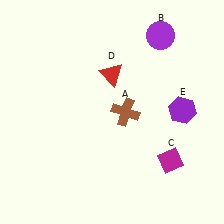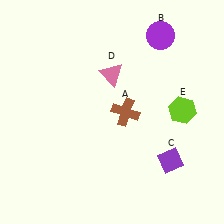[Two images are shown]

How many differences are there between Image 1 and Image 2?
There are 3 differences between the two images.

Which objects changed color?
C changed from magenta to purple. D changed from red to pink. E changed from purple to lime.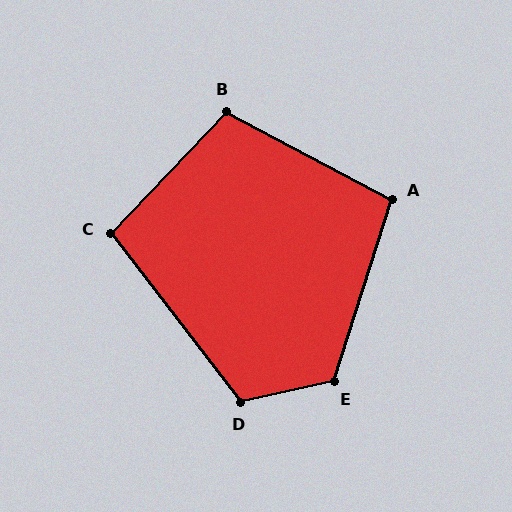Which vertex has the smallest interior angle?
C, at approximately 99 degrees.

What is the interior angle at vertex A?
Approximately 100 degrees (obtuse).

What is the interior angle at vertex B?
Approximately 106 degrees (obtuse).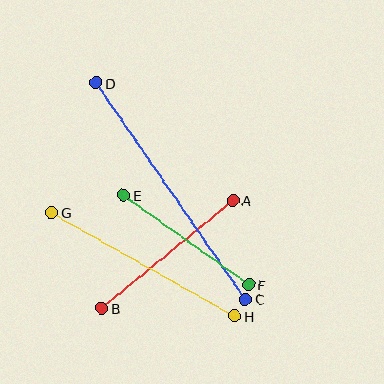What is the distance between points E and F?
The distance is approximately 154 pixels.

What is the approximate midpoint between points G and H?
The midpoint is at approximately (143, 264) pixels.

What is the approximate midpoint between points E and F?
The midpoint is at approximately (186, 240) pixels.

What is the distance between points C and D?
The distance is approximately 263 pixels.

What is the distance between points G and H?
The distance is approximately 211 pixels.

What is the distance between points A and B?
The distance is approximately 170 pixels.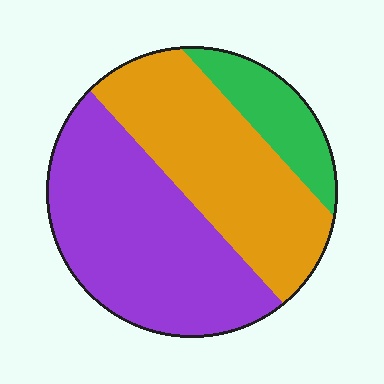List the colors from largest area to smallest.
From largest to smallest: purple, orange, green.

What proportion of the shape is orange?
Orange takes up about two fifths (2/5) of the shape.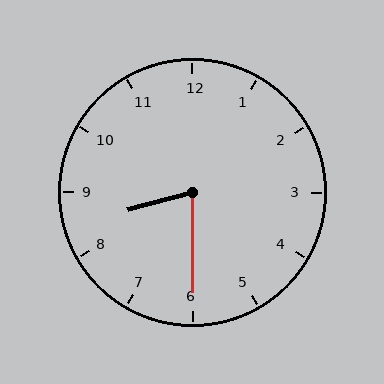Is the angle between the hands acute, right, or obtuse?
It is acute.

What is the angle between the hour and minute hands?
Approximately 75 degrees.